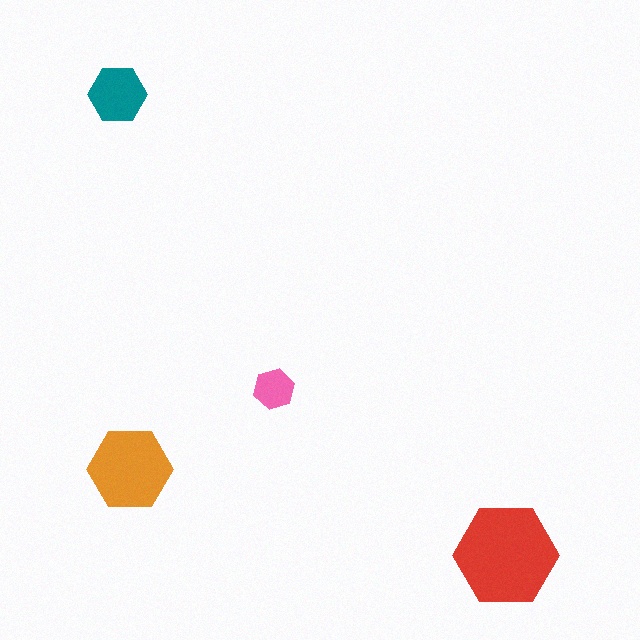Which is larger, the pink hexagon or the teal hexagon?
The teal one.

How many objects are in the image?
There are 4 objects in the image.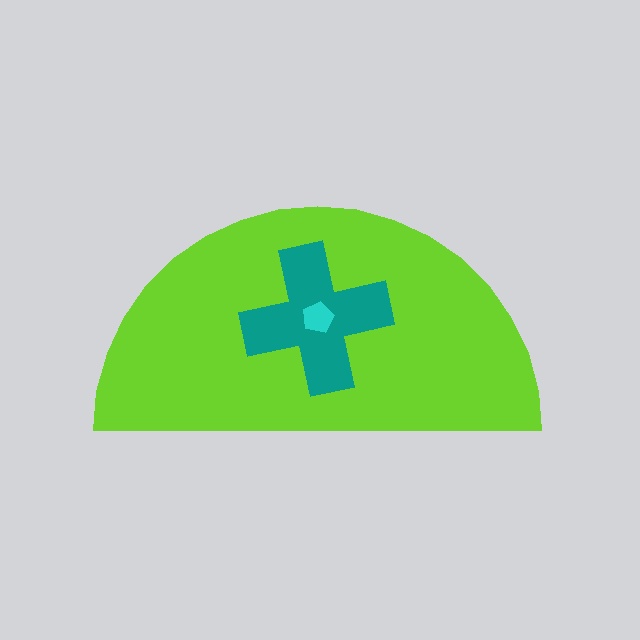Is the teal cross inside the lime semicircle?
Yes.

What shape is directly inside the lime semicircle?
The teal cross.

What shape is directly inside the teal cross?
The cyan pentagon.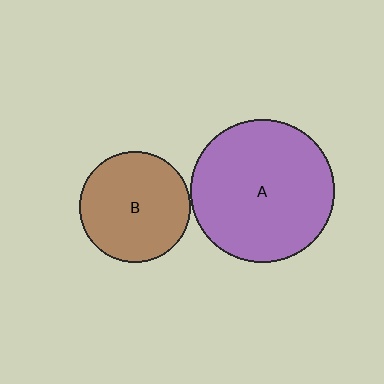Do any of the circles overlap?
No, none of the circles overlap.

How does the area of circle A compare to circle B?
Approximately 1.7 times.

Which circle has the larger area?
Circle A (purple).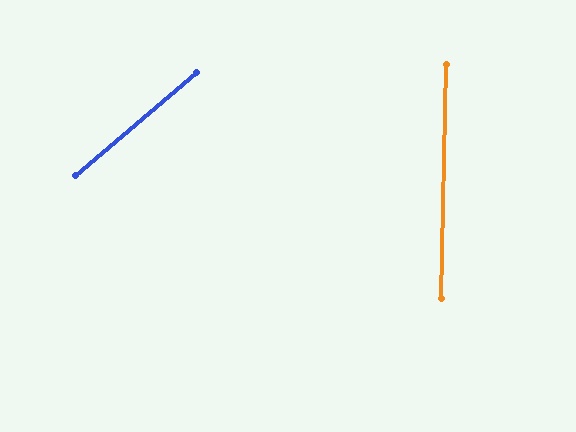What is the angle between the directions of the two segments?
Approximately 48 degrees.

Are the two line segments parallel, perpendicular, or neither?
Neither parallel nor perpendicular — they differ by about 48°.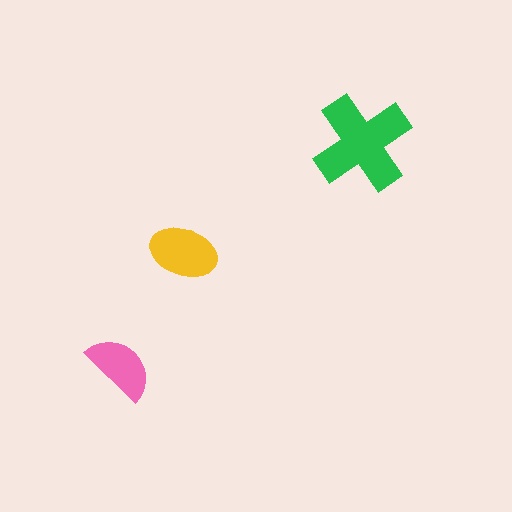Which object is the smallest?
The pink semicircle.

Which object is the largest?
The green cross.